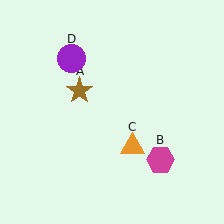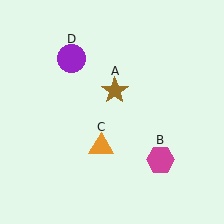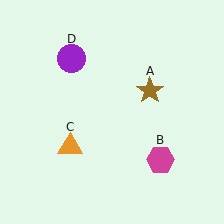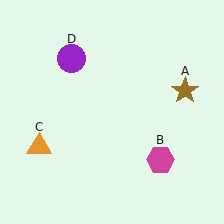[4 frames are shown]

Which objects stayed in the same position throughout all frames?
Magenta hexagon (object B) and purple circle (object D) remained stationary.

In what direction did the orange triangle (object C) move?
The orange triangle (object C) moved left.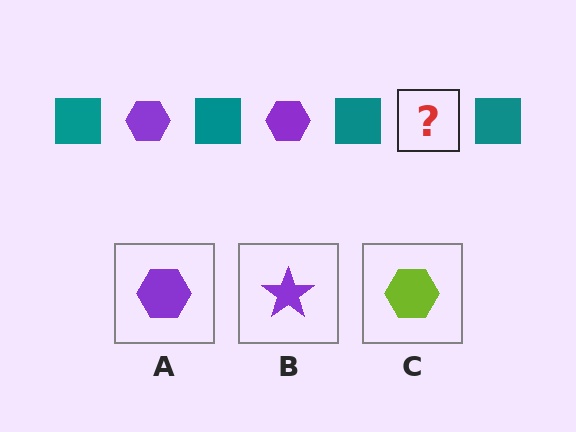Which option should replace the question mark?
Option A.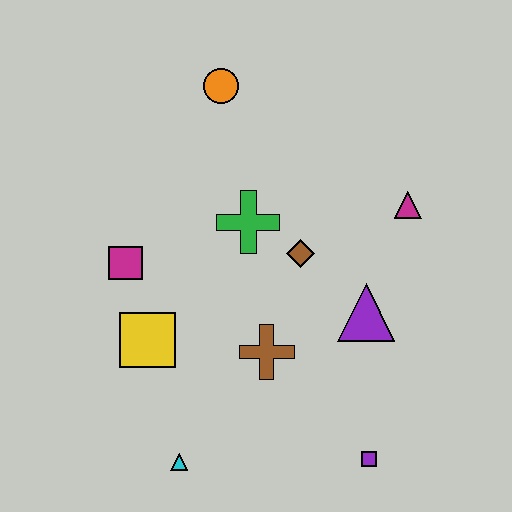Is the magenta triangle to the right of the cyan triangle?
Yes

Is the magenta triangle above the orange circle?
No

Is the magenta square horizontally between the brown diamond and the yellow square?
No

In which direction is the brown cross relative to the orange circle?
The brown cross is below the orange circle.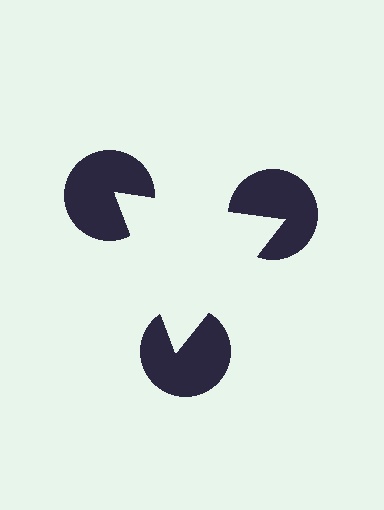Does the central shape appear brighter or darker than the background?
It typically appears slightly brighter than the background, even though no actual brightness change is drawn.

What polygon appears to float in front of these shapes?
An illusory triangle — its edges are inferred from the aligned wedge cuts in the pac-man discs, not physically drawn.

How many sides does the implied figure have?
3 sides.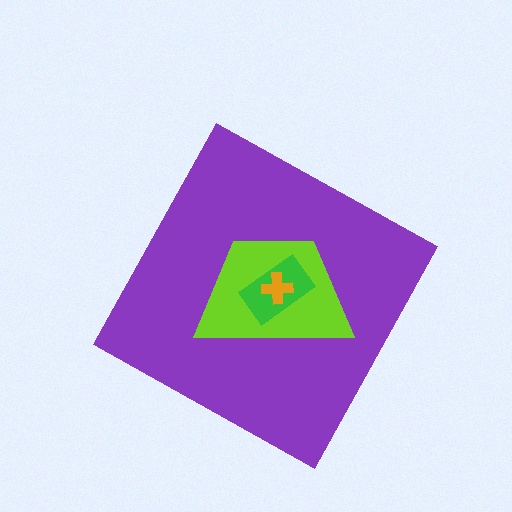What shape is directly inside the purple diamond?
The lime trapezoid.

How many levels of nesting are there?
4.